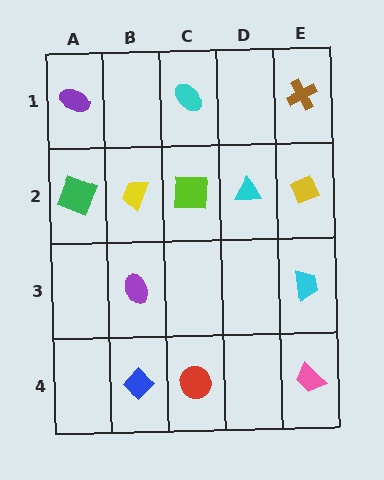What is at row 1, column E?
A brown cross.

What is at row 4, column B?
A blue diamond.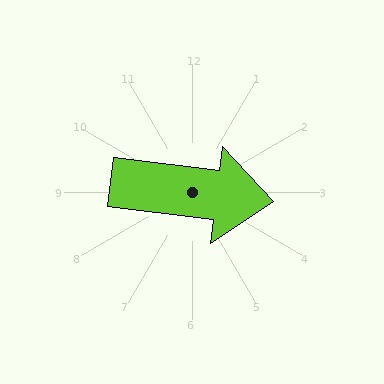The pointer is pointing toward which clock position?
Roughly 3 o'clock.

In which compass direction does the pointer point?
East.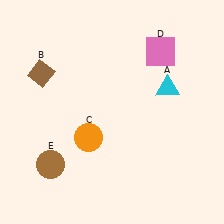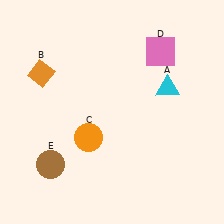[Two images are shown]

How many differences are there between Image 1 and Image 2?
There is 1 difference between the two images.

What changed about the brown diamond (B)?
In Image 1, B is brown. In Image 2, it changed to orange.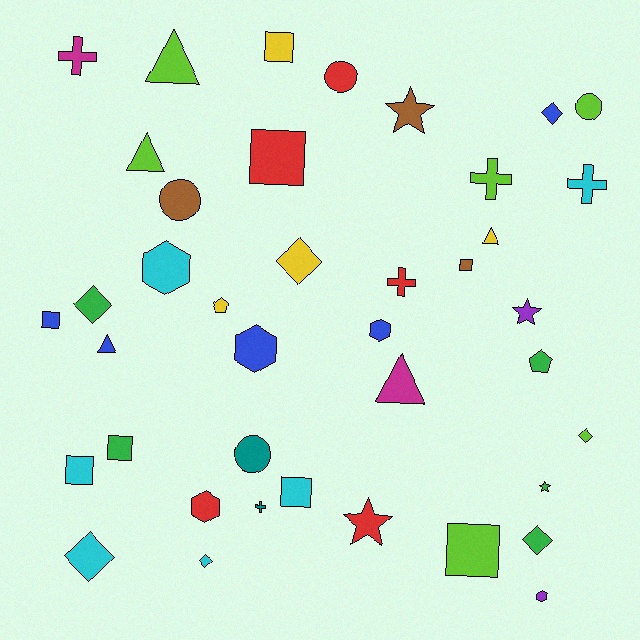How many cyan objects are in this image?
There are 6 cyan objects.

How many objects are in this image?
There are 40 objects.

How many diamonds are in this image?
There are 7 diamonds.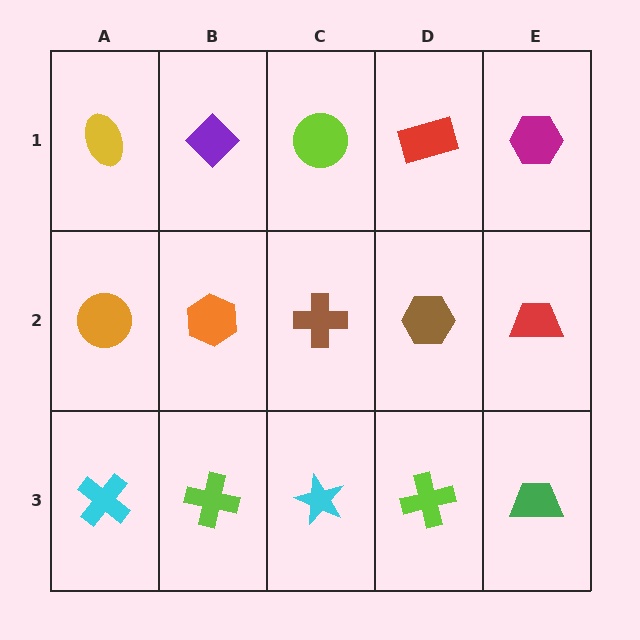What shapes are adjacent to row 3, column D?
A brown hexagon (row 2, column D), a cyan star (row 3, column C), a green trapezoid (row 3, column E).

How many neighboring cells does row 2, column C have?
4.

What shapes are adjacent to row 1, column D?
A brown hexagon (row 2, column D), a lime circle (row 1, column C), a magenta hexagon (row 1, column E).